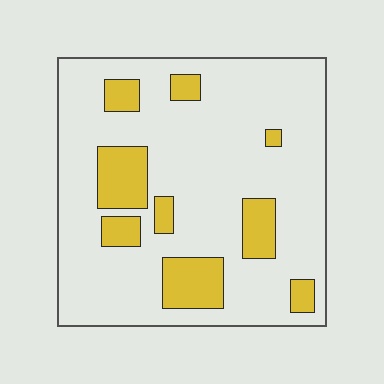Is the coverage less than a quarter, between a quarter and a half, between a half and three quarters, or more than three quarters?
Less than a quarter.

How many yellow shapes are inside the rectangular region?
9.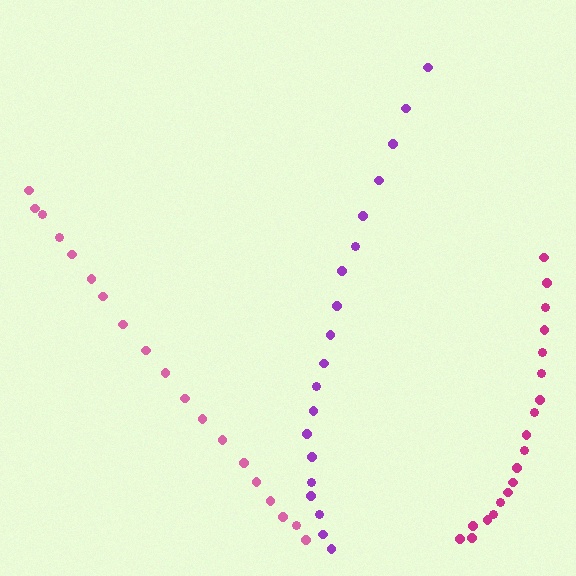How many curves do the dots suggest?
There are 3 distinct paths.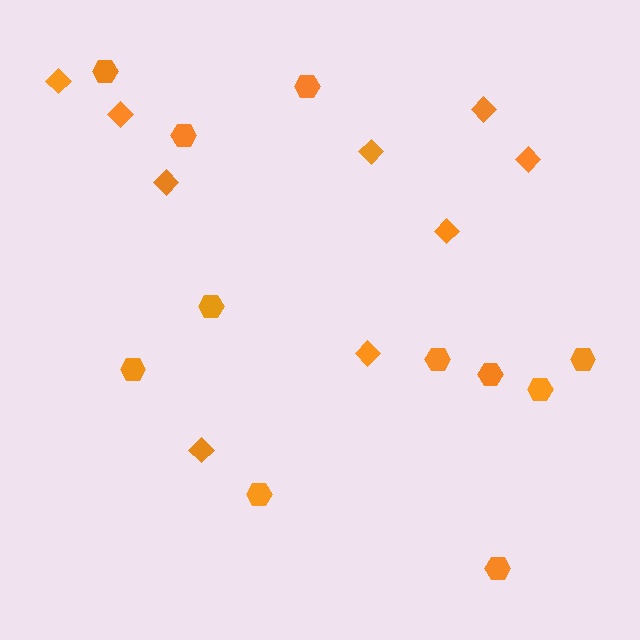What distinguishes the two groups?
There are 2 groups: one group of diamonds (9) and one group of hexagons (11).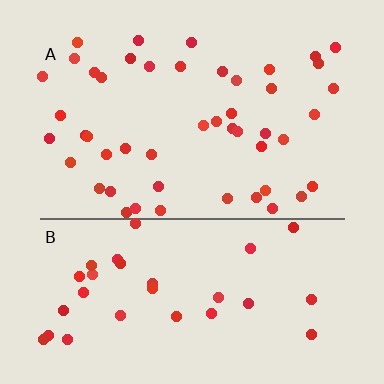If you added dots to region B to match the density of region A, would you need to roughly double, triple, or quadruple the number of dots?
Approximately double.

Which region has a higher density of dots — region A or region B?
A (the top).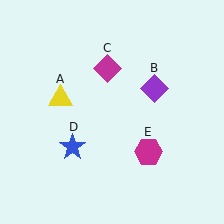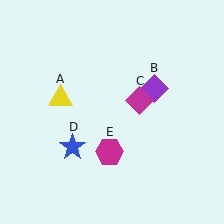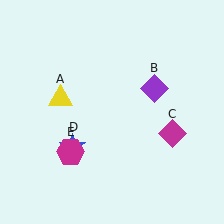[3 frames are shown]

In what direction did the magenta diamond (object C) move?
The magenta diamond (object C) moved down and to the right.